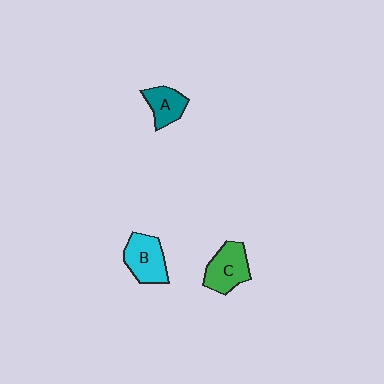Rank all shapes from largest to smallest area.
From largest to smallest: C (green), B (cyan), A (teal).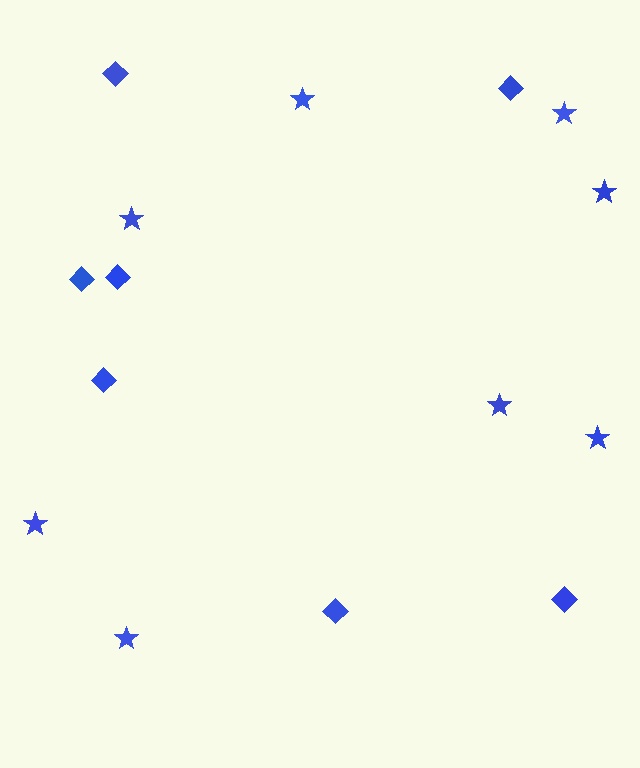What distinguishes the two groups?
There are 2 groups: one group of diamonds (7) and one group of stars (8).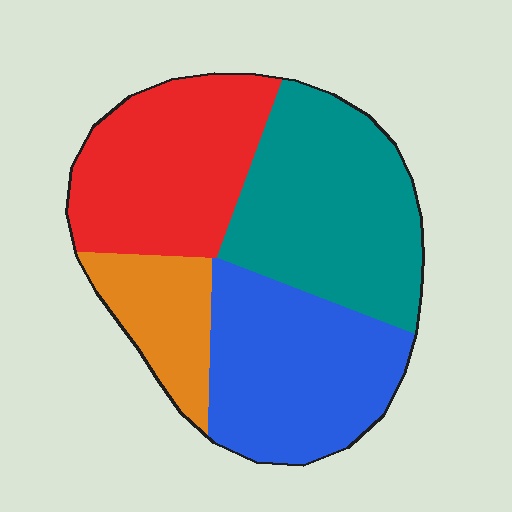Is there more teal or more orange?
Teal.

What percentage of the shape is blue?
Blue covers around 30% of the shape.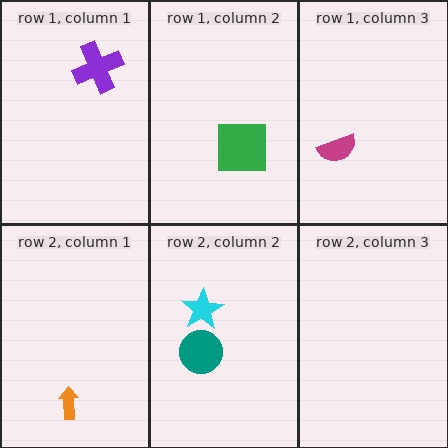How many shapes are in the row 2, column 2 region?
2.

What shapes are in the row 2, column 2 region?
The cyan star, the teal circle.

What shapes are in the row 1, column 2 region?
The green square.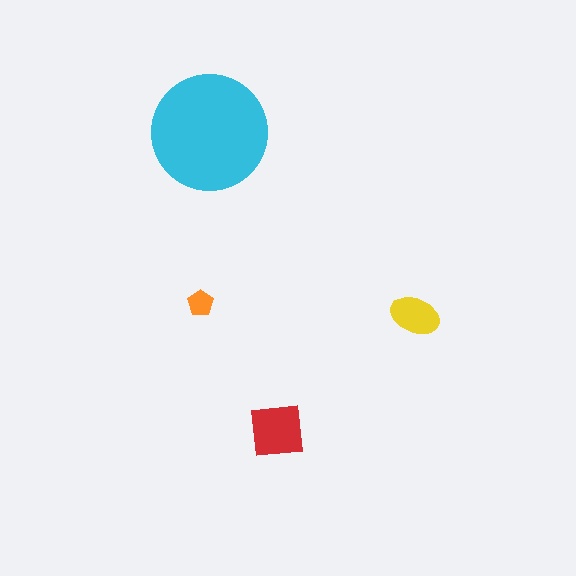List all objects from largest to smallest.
The cyan circle, the red square, the yellow ellipse, the orange pentagon.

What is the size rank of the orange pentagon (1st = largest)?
4th.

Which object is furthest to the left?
The orange pentagon is leftmost.